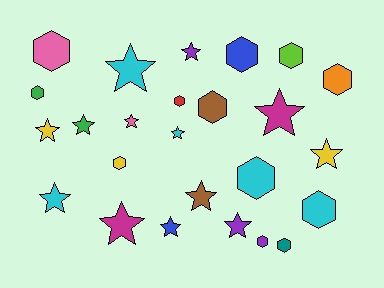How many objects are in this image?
There are 25 objects.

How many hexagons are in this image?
There are 12 hexagons.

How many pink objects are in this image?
There are 2 pink objects.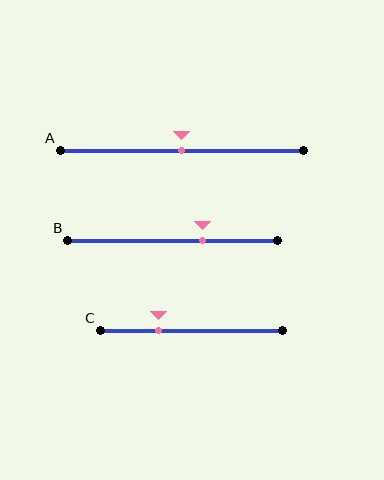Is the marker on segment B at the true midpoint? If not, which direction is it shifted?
No, the marker on segment B is shifted to the right by about 14% of the segment length.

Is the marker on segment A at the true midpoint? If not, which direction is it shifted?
Yes, the marker on segment A is at the true midpoint.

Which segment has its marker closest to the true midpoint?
Segment A has its marker closest to the true midpoint.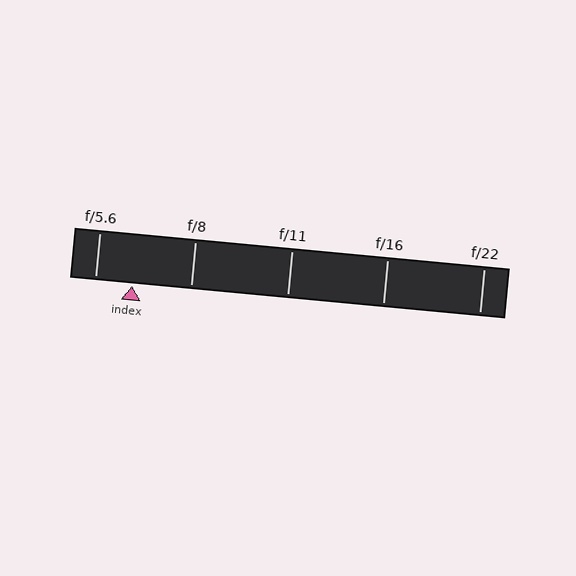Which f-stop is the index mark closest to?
The index mark is closest to f/5.6.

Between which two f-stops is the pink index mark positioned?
The index mark is between f/5.6 and f/8.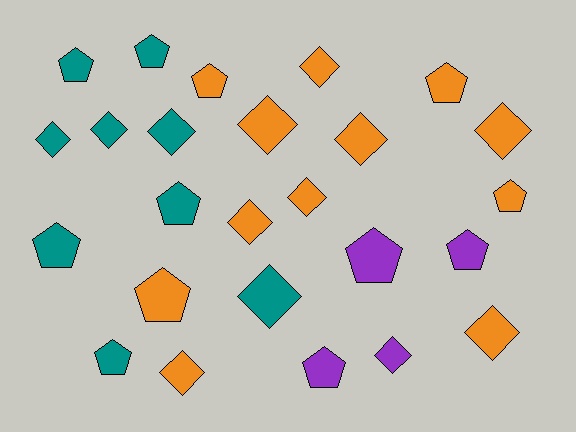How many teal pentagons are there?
There are 5 teal pentagons.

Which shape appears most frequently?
Diamond, with 13 objects.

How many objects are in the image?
There are 25 objects.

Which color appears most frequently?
Orange, with 12 objects.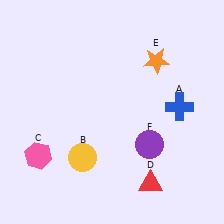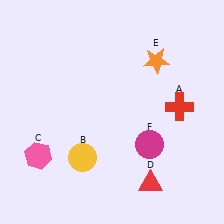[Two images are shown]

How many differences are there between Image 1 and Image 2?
There are 2 differences between the two images.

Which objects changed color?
A changed from blue to red. F changed from purple to magenta.